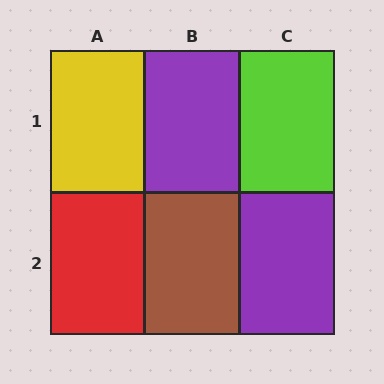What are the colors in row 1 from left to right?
Yellow, purple, lime.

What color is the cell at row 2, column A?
Red.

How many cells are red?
1 cell is red.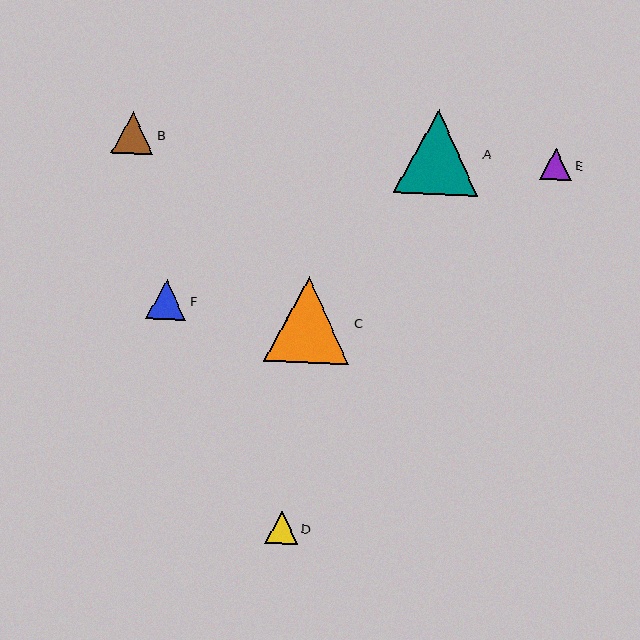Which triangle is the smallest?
Triangle E is the smallest with a size of approximately 32 pixels.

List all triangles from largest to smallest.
From largest to smallest: C, A, B, F, D, E.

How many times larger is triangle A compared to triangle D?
Triangle A is approximately 2.6 times the size of triangle D.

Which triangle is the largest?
Triangle C is the largest with a size of approximately 86 pixels.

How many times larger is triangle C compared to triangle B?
Triangle C is approximately 2.0 times the size of triangle B.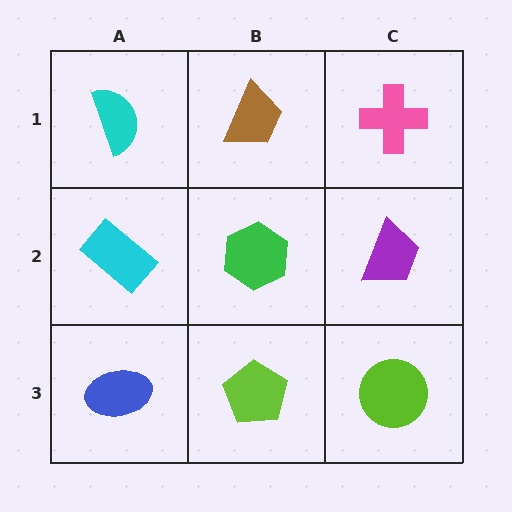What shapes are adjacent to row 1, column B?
A green hexagon (row 2, column B), a cyan semicircle (row 1, column A), a pink cross (row 1, column C).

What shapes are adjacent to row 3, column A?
A cyan rectangle (row 2, column A), a lime pentagon (row 3, column B).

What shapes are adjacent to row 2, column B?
A brown trapezoid (row 1, column B), a lime pentagon (row 3, column B), a cyan rectangle (row 2, column A), a purple trapezoid (row 2, column C).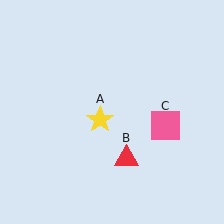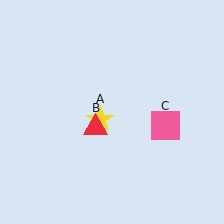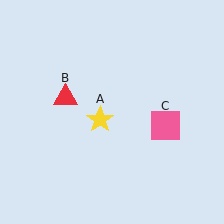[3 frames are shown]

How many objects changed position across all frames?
1 object changed position: red triangle (object B).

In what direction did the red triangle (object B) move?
The red triangle (object B) moved up and to the left.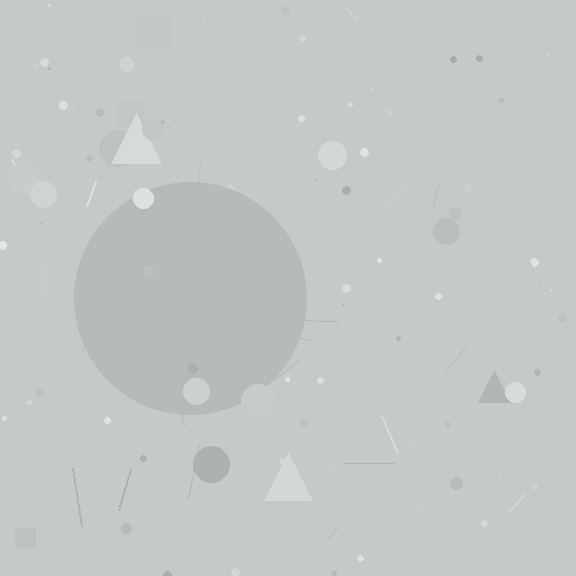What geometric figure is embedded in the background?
A circle is embedded in the background.